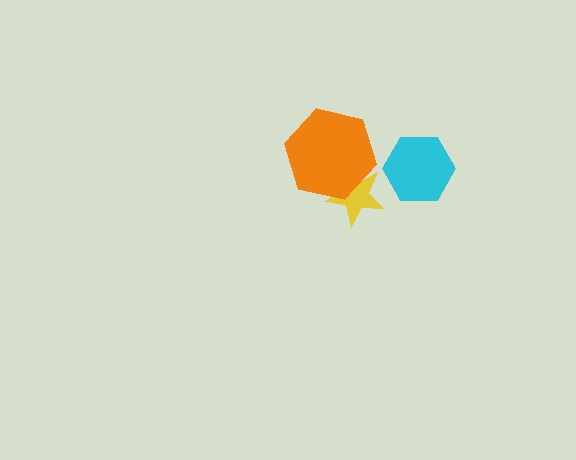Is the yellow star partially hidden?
Yes, it is partially covered by another shape.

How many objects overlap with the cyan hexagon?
0 objects overlap with the cyan hexagon.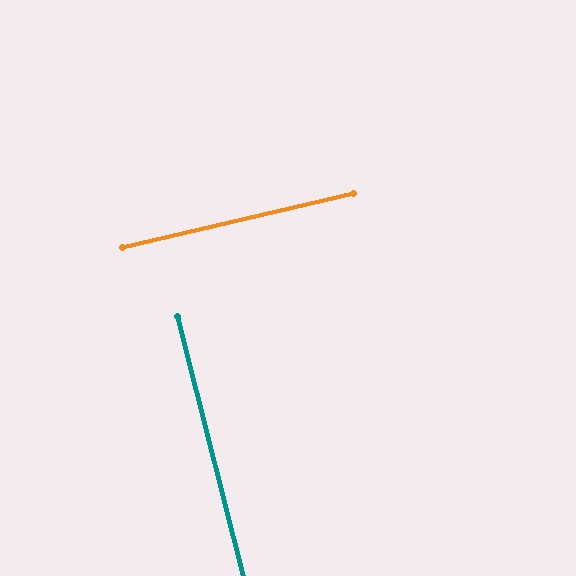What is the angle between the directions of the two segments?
Approximately 89 degrees.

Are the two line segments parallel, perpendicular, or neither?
Perpendicular — they meet at approximately 89°.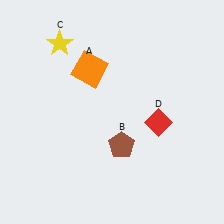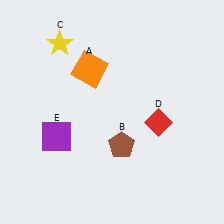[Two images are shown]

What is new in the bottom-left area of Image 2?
A purple square (E) was added in the bottom-left area of Image 2.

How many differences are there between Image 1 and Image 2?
There is 1 difference between the two images.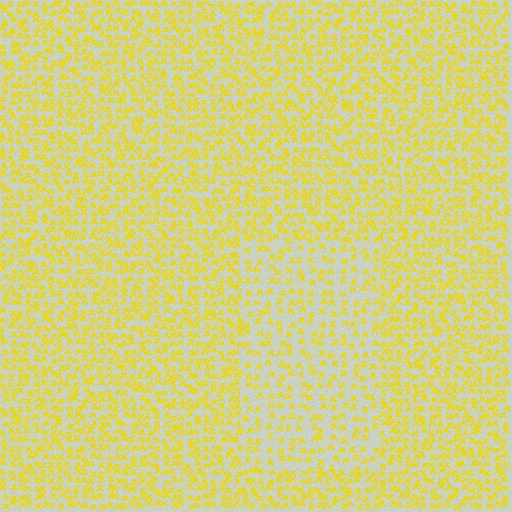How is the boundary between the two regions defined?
The boundary is defined by a change in element density (approximately 1.7x ratio). All elements are the same color, size, and shape.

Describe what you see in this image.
The image contains small yellow elements arranged at two different densities. A rectangle-shaped region is visible where the elements are less densely packed than the surrounding area.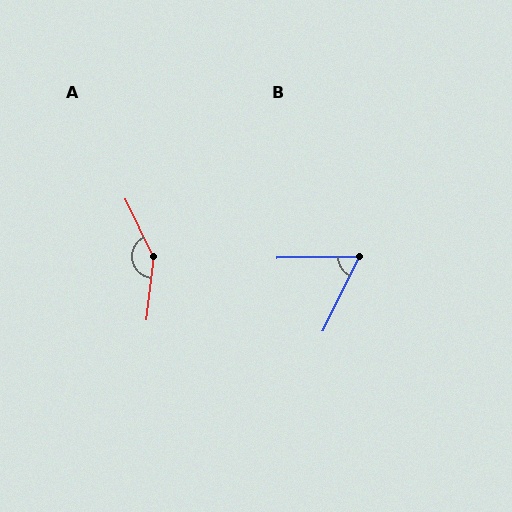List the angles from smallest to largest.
B (63°), A (148°).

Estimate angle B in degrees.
Approximately 63 degrees.